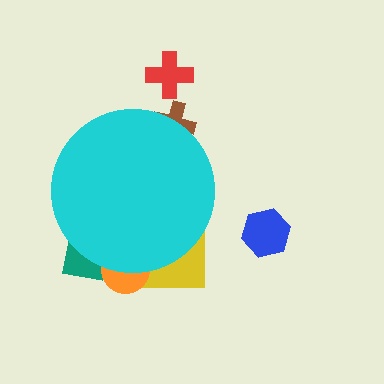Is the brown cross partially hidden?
Yes, the brown cross is partially hidden behind the cyan circle.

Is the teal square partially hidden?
Yes, the teal square is partially hidden behind the cyan circle.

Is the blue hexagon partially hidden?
No, the blue hexagon is fully visible.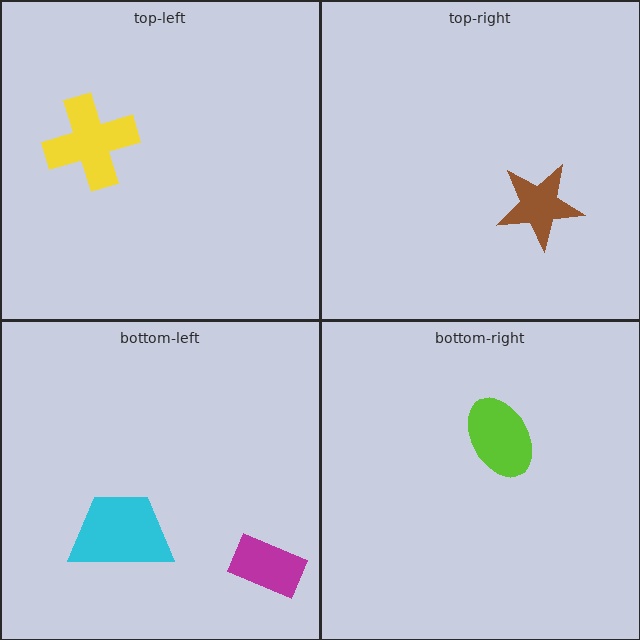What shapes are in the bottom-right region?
The lime ellipse.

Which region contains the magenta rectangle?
The bottom-left region.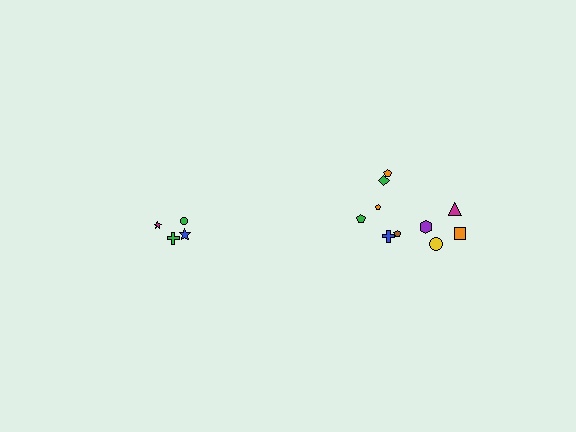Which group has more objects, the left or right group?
The right group.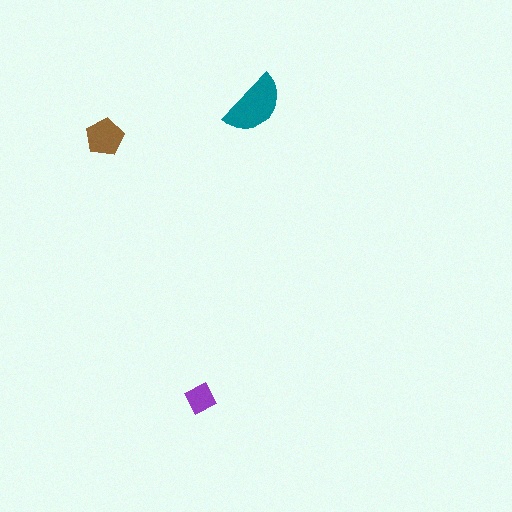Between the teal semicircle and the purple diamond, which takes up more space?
The teal semicircle.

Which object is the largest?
The teal semicircle.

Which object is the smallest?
The purple diamond.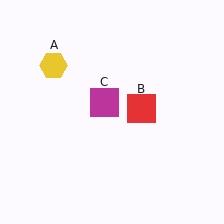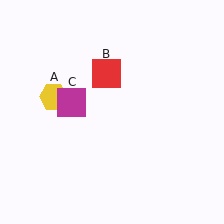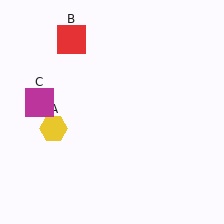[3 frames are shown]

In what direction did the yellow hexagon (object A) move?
The yellow hexagon (object A) moved down.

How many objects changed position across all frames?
3 objects changed position: yellow hexagon (object A), red square (object B), magenta square (object C).